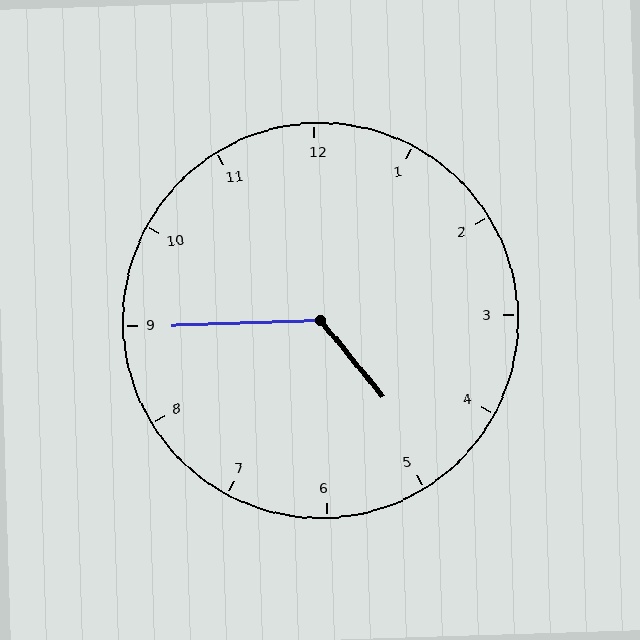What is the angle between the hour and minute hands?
Approximately 128 degrees.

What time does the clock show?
4:45.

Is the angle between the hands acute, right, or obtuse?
It is obtuse.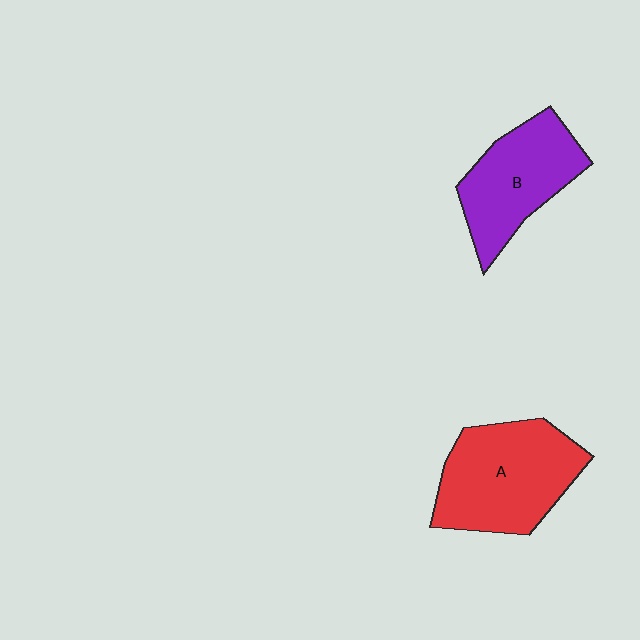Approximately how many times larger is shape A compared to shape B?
Approximately 1.2 times.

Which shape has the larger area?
Shape A (red).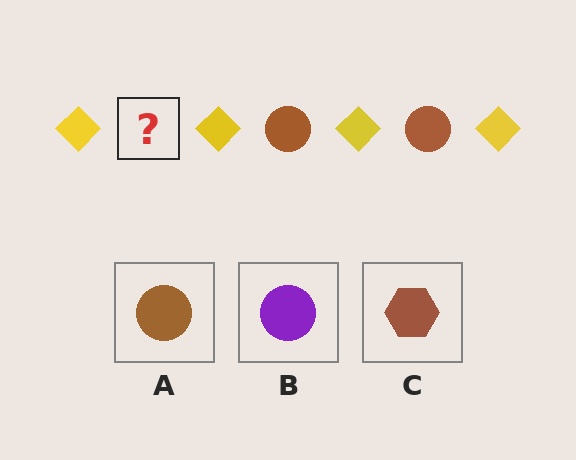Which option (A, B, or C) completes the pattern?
A.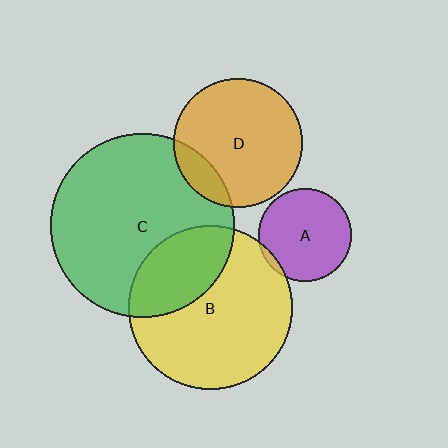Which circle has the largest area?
Circle C (green).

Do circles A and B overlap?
Yes.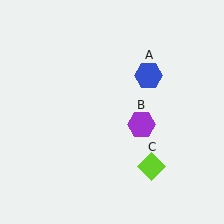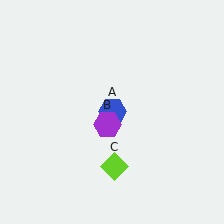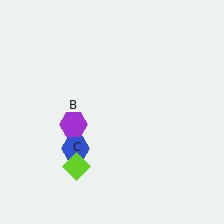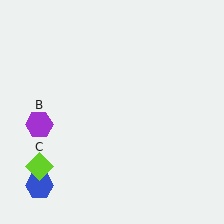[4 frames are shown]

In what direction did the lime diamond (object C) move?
The lime diamond (object C) moved left.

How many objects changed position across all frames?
3 objects changed position: blue hexagon (object A), purple hexagon (object B), lime diamond (object C).